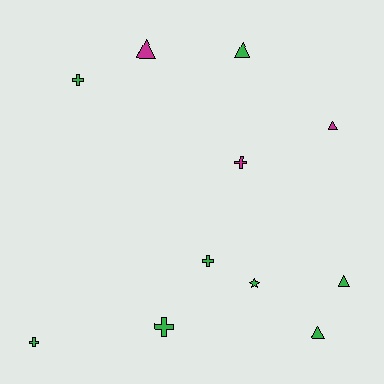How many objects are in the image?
There are 11 objects.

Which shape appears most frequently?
Cross, with 5 objects.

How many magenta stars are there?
There are no magenta stars.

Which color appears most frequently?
Green, with 8 objects.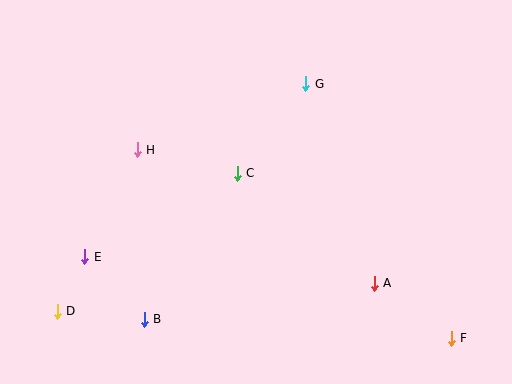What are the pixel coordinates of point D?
Point D is at (57, 311).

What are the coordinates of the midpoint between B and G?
The midpoint between B and G is at (225, 201).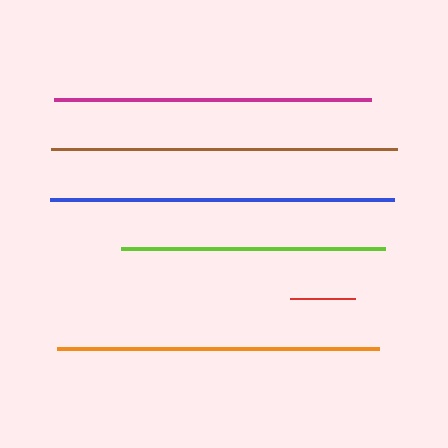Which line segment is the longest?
The brown line is the longest at approximately 347 pixels.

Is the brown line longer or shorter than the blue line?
The brown line is longer than the blue line.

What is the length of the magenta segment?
The magenta segment is approximately 317 pixels long.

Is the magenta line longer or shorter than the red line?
The magenta line is longer than the red line.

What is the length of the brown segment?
The brown segment is approximately 347 pixels long.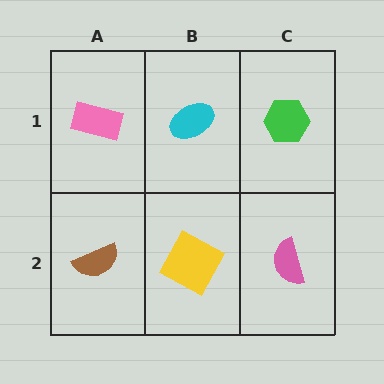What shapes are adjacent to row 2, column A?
A pink rectangle (row 1, column A), a yellow square (row 2, column B).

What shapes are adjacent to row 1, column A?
A brown semicircle (row 2, column A), a cyan ellipse (row 1, column B).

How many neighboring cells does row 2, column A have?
2.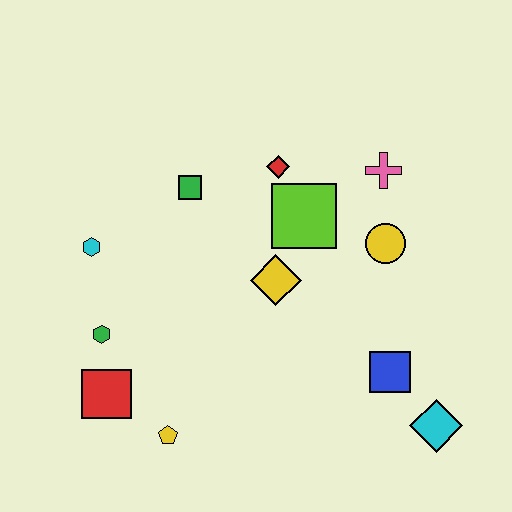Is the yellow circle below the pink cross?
Yes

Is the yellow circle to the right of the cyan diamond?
No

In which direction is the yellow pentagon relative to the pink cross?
The yellow pentagon is below the pink cross.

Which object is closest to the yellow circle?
The pink cross is closest to the yellow circle.